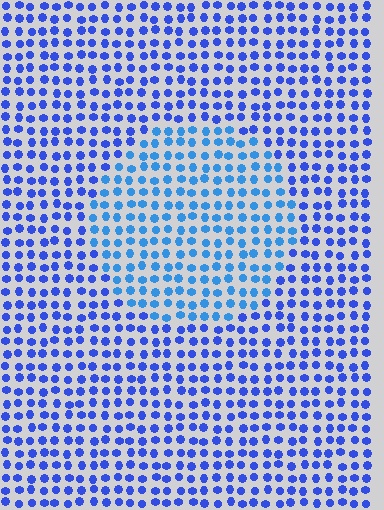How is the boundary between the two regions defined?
The boundary is defined purely by a slight shift in hue (about 24 degrees). Spacing, size, and orientation are identical on both sides.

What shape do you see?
I see a circle.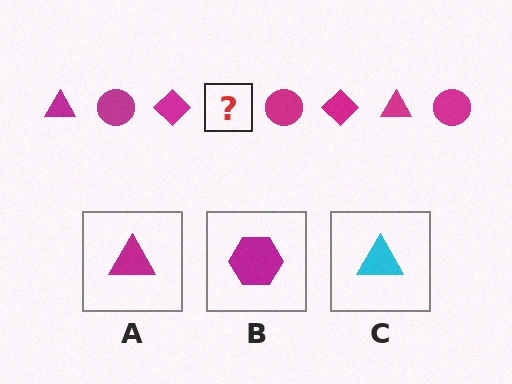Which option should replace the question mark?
Option A.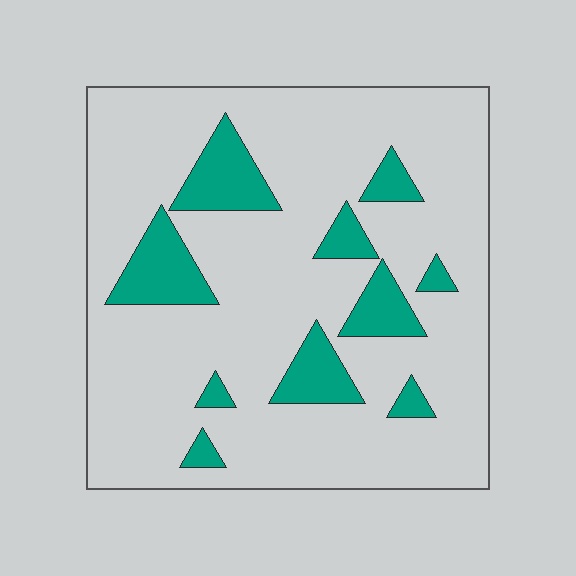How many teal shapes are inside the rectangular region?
10.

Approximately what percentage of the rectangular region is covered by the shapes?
Approximately 15%.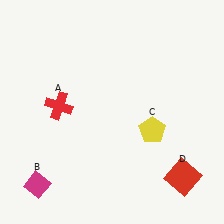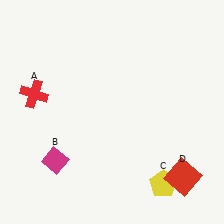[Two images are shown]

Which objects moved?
The objects that moved are: the red cross (A), the magenta diamond (B), the yellow pentagon (C).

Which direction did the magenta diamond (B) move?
The magenta diamond (B) moved up.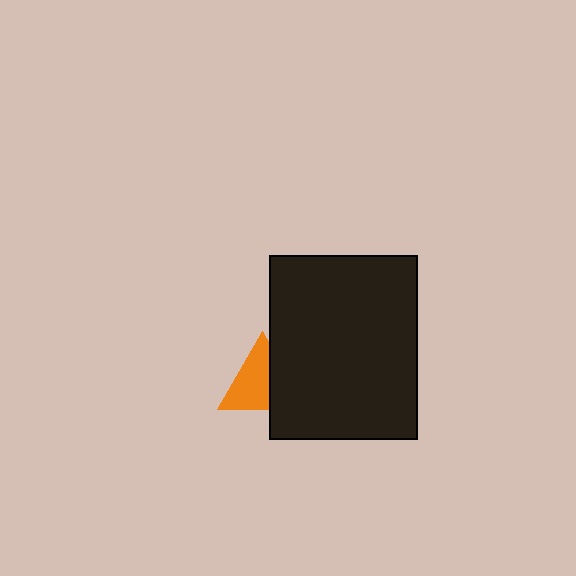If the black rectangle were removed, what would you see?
You would see the complete orange triangle.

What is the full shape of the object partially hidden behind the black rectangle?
The partially hidden object is an orange triangle.